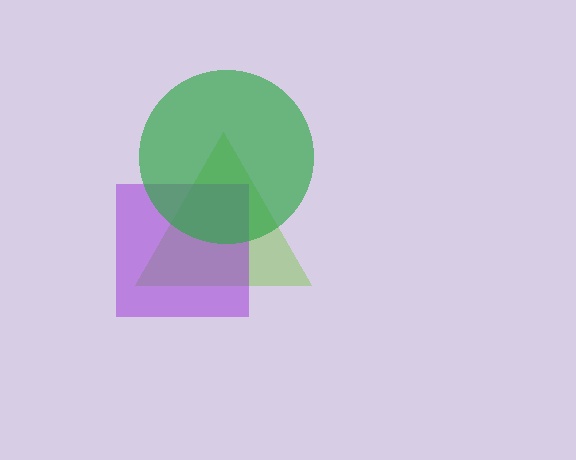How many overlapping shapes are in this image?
There are 3 overlapping shapes in the image.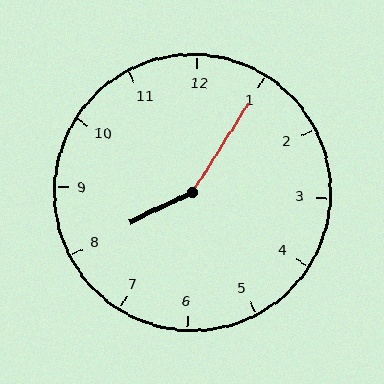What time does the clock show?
8:05.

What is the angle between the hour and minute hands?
Approximately 148 degrees.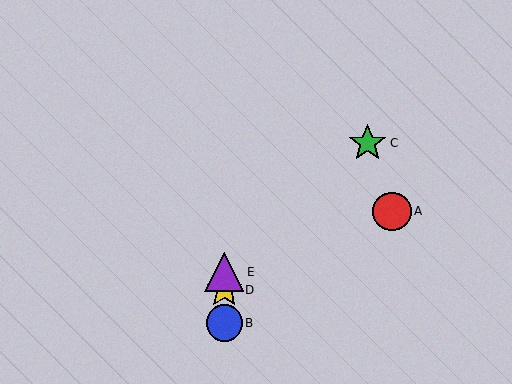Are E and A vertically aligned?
No, E is at x≈224 and A is at x≈392.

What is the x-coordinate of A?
Object A is at x≈392.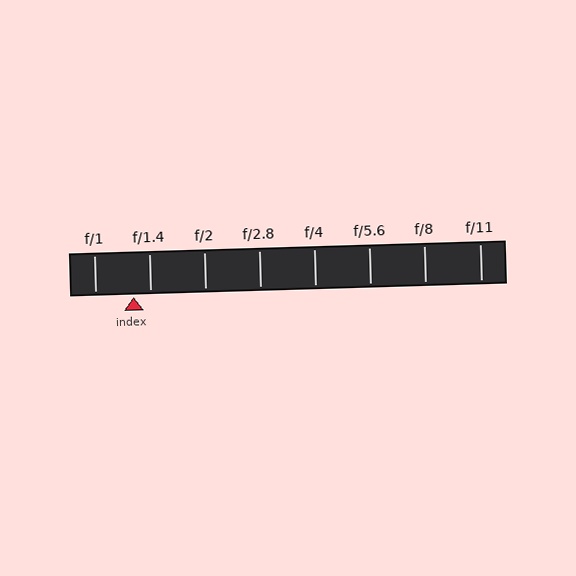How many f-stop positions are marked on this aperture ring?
There are 8 f-stop positions marked.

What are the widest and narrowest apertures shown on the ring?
The widest aperture shown is f/1 and the narrowest is f/11.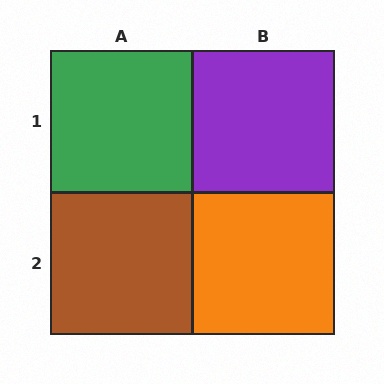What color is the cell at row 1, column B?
Purple.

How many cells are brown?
1 cell is brown.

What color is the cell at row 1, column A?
Green.